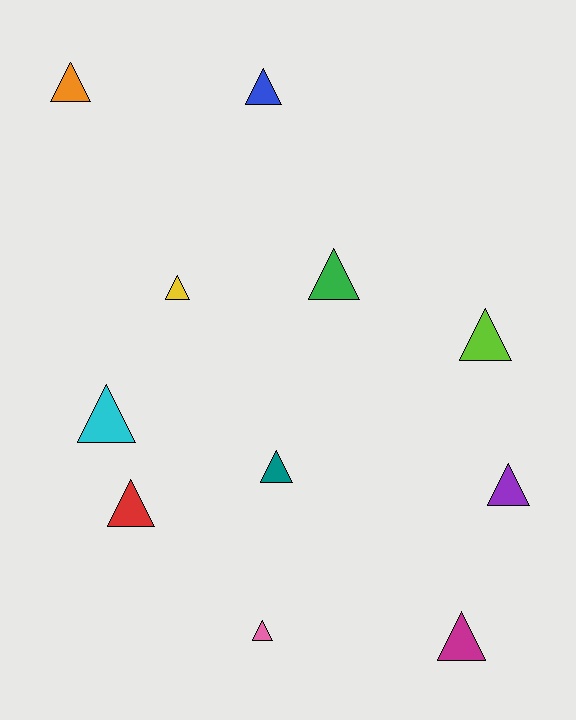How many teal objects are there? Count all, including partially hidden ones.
There is 1 teal object.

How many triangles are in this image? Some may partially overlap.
There are 11 triangles.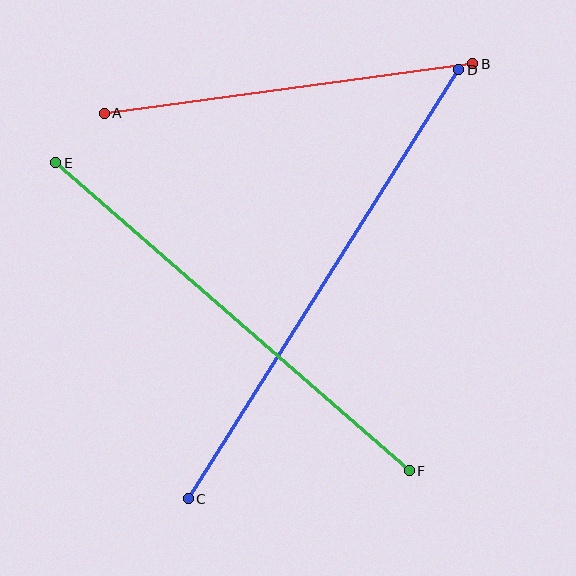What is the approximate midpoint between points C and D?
The midpoint is at approximately (324, 284) pixels.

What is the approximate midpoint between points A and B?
The midpoint is at approximately (288, 89) pixels.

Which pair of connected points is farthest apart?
Points C and D are farthest apart.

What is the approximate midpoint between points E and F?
The midpoint is at approximately (233, 317) pixels.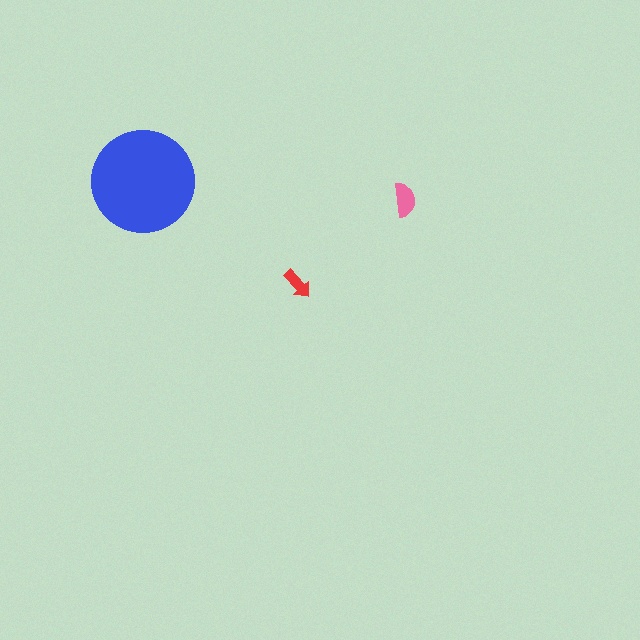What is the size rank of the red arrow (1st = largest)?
3rd.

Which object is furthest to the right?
The pink semicircle is rightmost.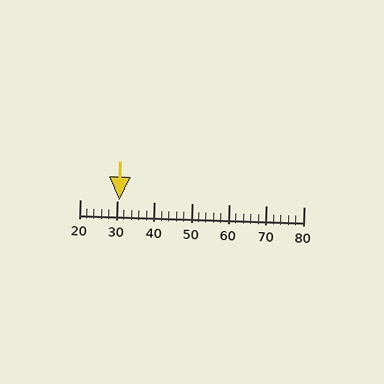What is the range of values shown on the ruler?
The ruler shows values from 20 to 80.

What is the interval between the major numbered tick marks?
The major tick marks are spaced 10 units apart.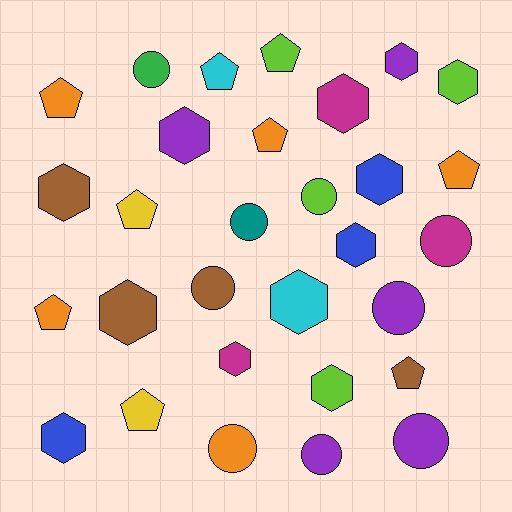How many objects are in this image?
There are 30 objects.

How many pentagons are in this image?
There are 9 pentagons.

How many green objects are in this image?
There is 1 green object.